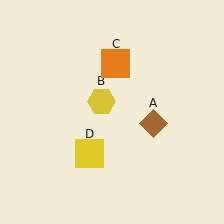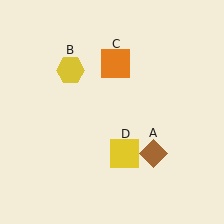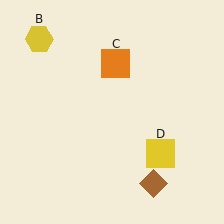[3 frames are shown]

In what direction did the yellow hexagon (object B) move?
The yellow hexagon (object B) moved up and to the left.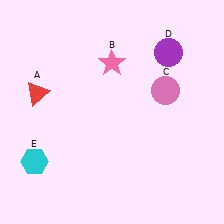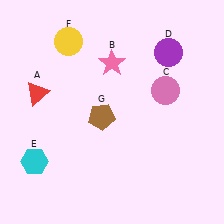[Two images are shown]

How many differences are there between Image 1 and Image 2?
There are 2 differences between the two images.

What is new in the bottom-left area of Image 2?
A brown pentagon (G) was added in the bottom-left area of Image 2.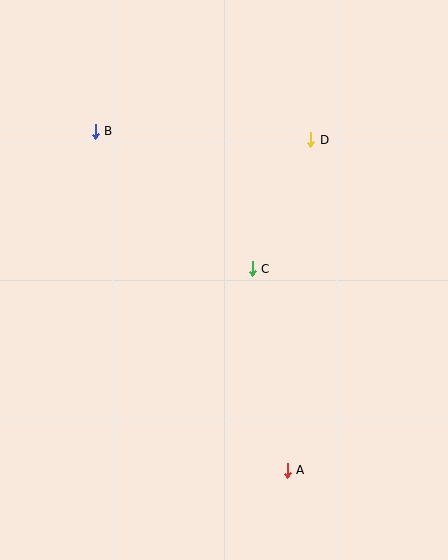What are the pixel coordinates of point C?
Point C is at (252, 269).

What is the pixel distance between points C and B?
The distance between C and B is 209 pixels.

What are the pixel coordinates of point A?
Point A is at (287, 470).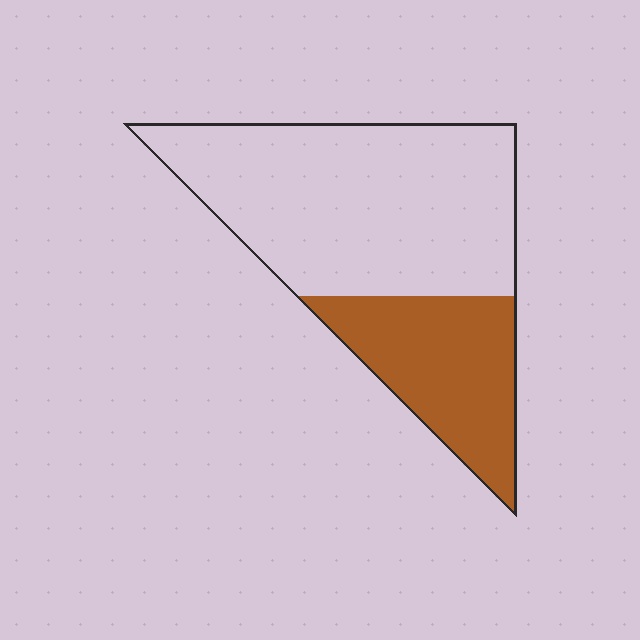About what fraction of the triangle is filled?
About one third (1/3).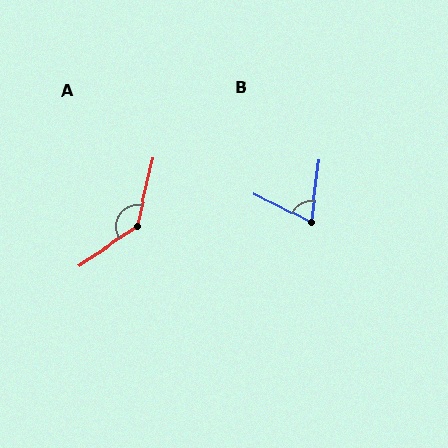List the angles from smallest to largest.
B (71°), A (136°).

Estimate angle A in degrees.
Approximately 136 degrees.